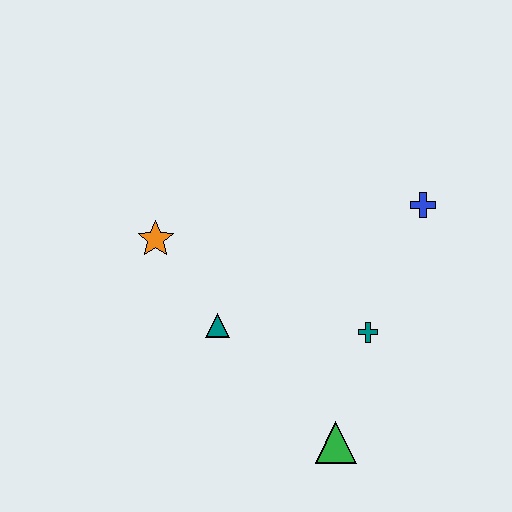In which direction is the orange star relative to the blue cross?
The orange star is to the left of the blue cross.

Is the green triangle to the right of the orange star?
Yes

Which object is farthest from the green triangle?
The orange star is farthest from the green triangle.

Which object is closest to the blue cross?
The teal cross is closest to the blue cross.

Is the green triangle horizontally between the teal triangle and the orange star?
No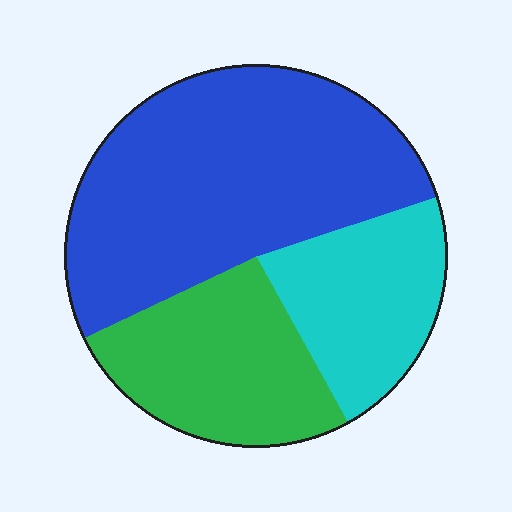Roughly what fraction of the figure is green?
Green takes up about one quarter (1/4) of the figure.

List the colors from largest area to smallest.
From largest to smallest: blue, green, cyan.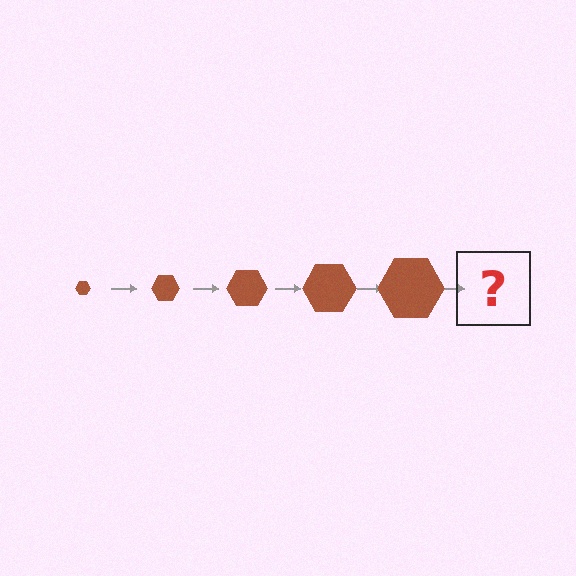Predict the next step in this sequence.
The next step is a brown hexagon, larger than the previous one.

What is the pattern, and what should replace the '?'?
The pattern is that the hexagon gets progressively larger each step. The '?' should be a brown hexagon, larger than the previous one.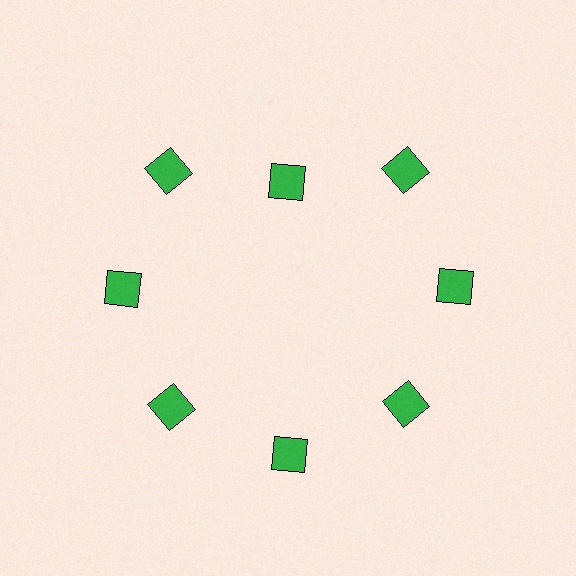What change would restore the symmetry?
The symmetry would be restored by moving it outward, back onto the ring so that all 8 squares sit at equal angles and equal distance from the center.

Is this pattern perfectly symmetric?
No. The 8 green squares are arranged in a ring, but one element near the 12 o'clock position is pulled inward toward the center, breaking the 8-fold rotational symmetry.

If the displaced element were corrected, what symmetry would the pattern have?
It would have 8-fold rotational symmetry — the pattern would map onto itself every 45 degrees.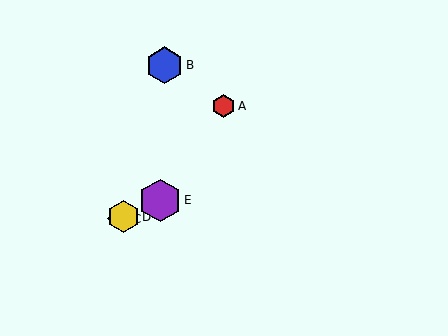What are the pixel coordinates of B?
Object B is at (165, 65).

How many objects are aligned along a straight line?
3 objects (C, D, E) are aligned along a straight line.